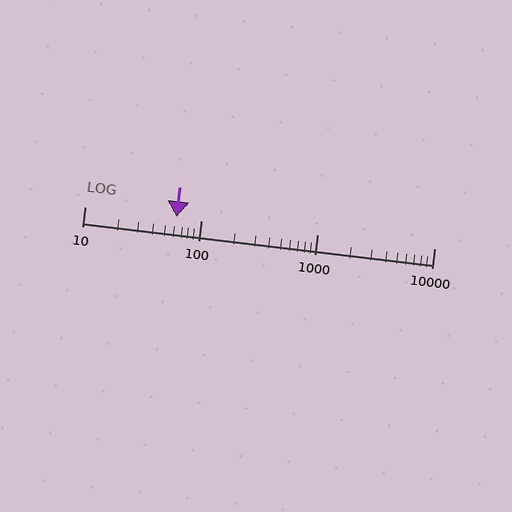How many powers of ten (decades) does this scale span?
The scale spans 3 decades, from 10 to 10000.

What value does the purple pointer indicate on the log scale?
The pointer indicates approximately 61.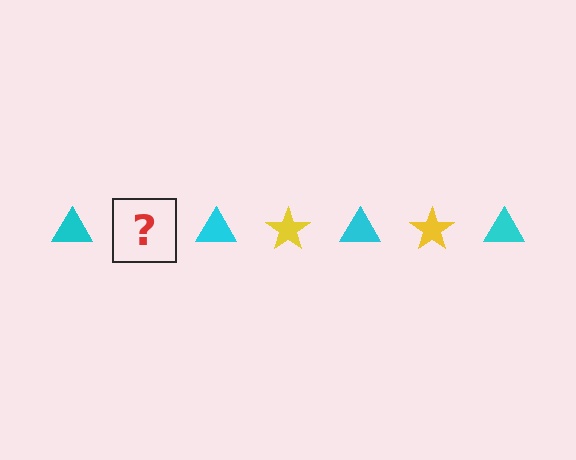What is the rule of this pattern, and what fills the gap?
The rule is that the pattern alternates between cyan triangle and yellow star. The gap should be filled with a yellow star.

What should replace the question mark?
The question mark should be replaced with a yellow star.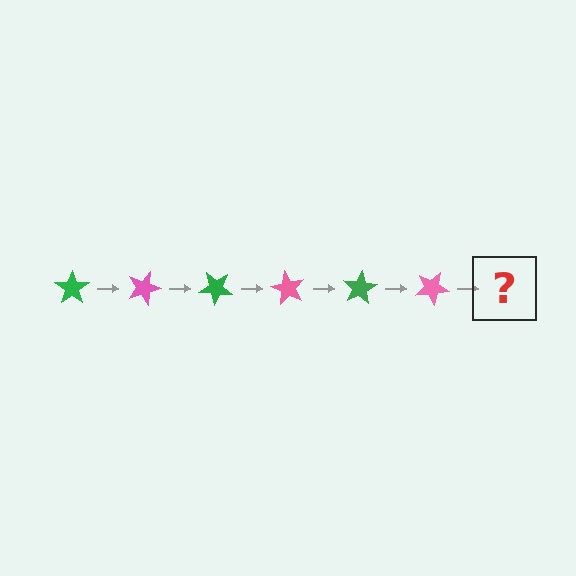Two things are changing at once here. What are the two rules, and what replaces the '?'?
The two rules are that it rotates 20 degrees each step and the color cycles through green and pink. The '?' should be a green star, rotated 120 degrees from the start.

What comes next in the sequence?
The next element should be a green star, rotated 120 degrees from the start.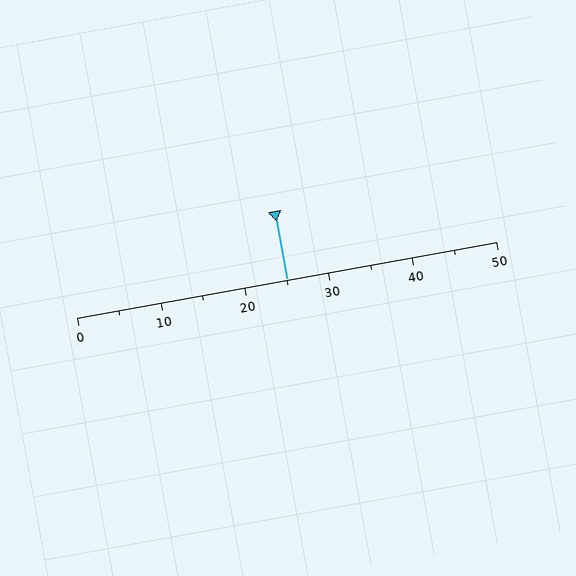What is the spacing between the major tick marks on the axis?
The major ticks are spaced 10 apart.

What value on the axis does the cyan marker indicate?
The marker indicates approximately 25.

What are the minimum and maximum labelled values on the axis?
The axis runs from 0 to 50.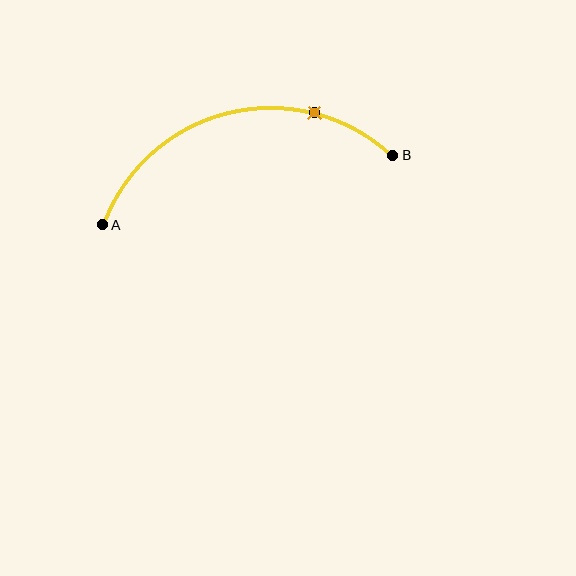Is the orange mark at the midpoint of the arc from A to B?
No. The orange mark lies on the arc but is closer to endpoint B. The arc midpoint would be at the point on the curve equidistant along the arc from both A and B.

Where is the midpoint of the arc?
The arc midpoint is the point on the curve farthest from the straight line joining A and B. It sits above that line.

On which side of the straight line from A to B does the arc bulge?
The arc bulges above the straight line connecting A and B.